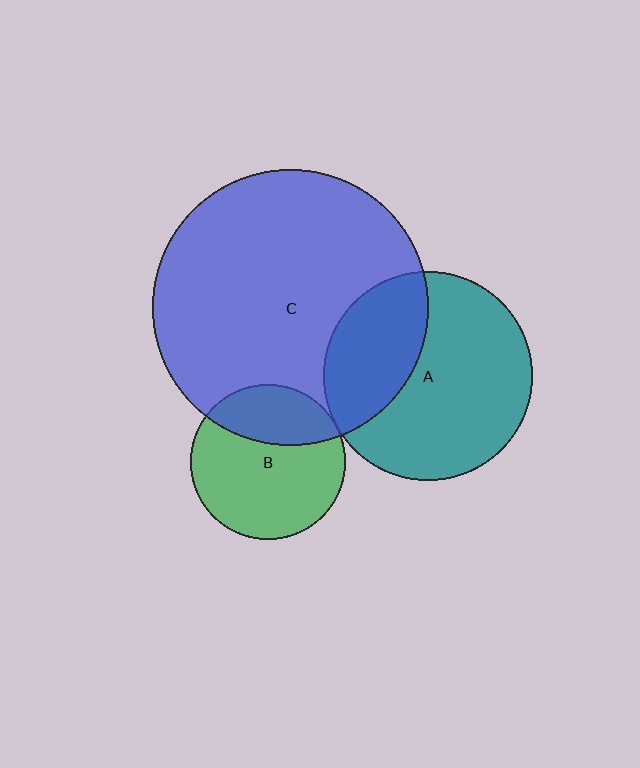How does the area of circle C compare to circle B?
Approximately 3.2 times.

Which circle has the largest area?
Circle C (blue).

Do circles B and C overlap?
Yes.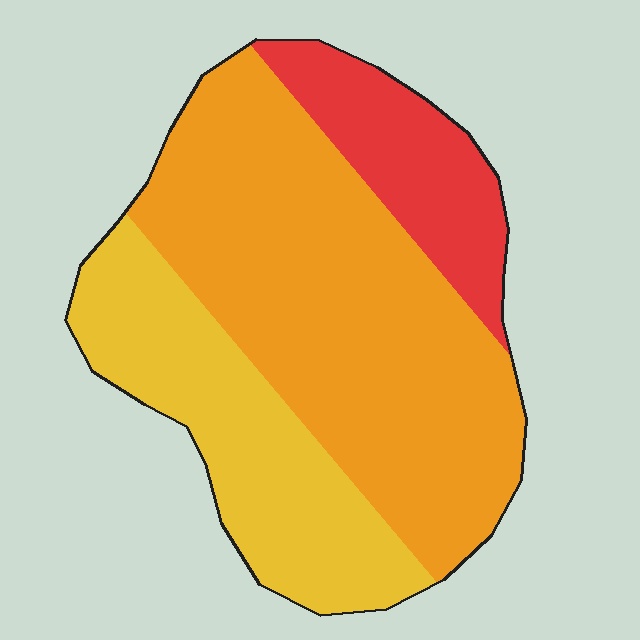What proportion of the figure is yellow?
Yellow covers roughly 30% of the figure.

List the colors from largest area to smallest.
From largest to smallest: orange, yellow, red.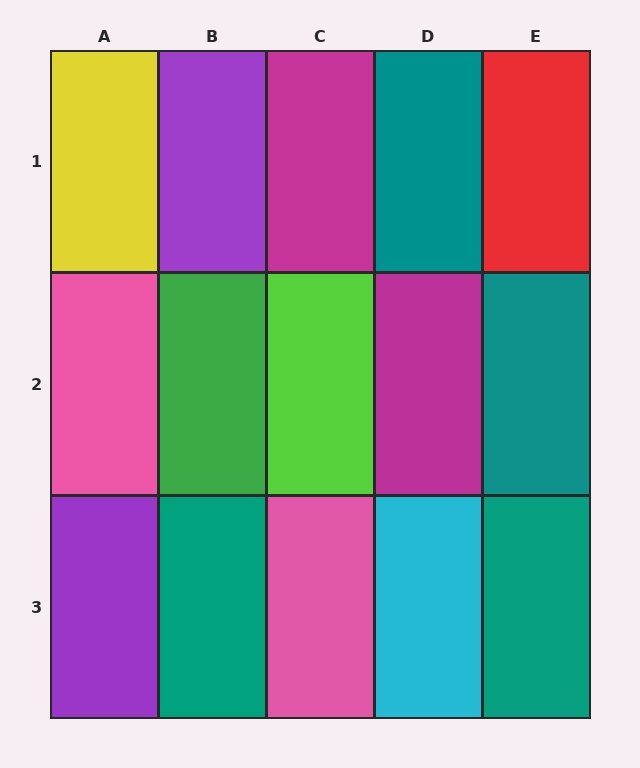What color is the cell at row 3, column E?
Teal.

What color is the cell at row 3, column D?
Cyan.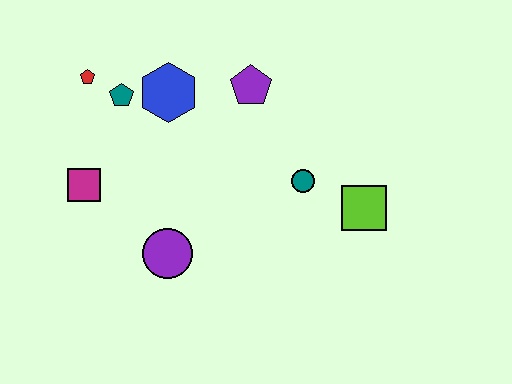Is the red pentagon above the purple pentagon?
Yes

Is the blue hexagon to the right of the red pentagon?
Yes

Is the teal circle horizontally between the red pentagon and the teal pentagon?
No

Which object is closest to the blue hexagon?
The teal pentagon is closest to the blue hexagon.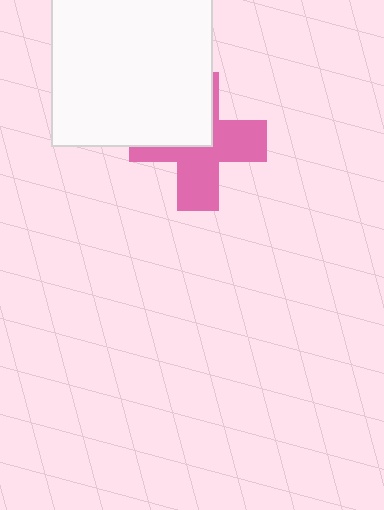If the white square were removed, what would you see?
You would see the complete pink cross.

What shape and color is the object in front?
The object in front is a white square.